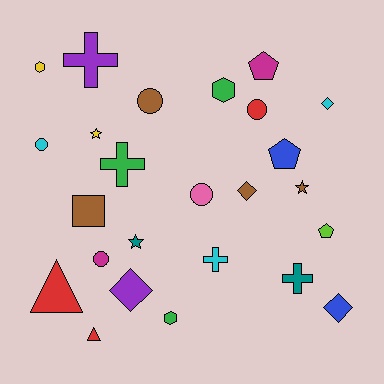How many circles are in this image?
There are 5 circles.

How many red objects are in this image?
There are 3 red objects.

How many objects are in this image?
There are 25 objects.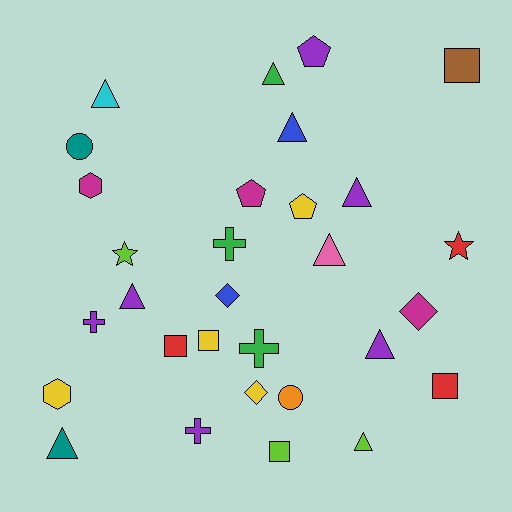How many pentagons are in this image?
There are 3 pentagons.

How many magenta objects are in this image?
There are 3 magenta objects.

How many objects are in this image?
There are 30 objects.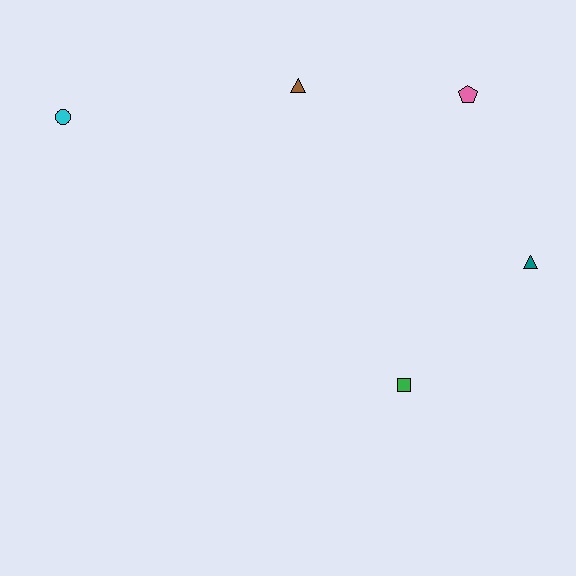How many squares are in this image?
There is 1 square.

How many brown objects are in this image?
There is 1 brown object.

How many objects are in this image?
There are 5 objects.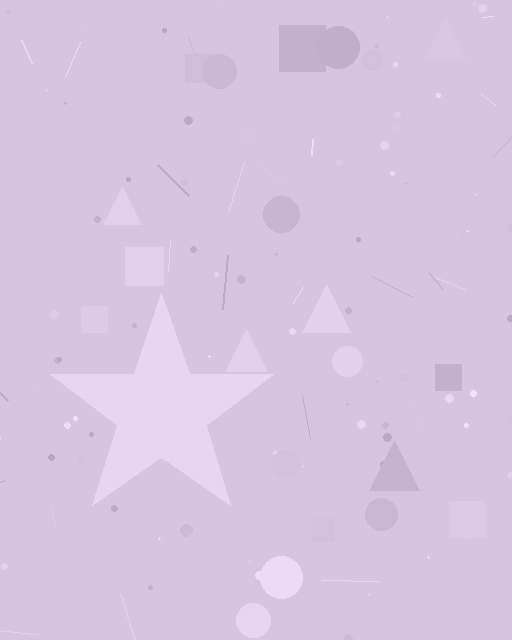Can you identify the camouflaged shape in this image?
The camouflaged shape is a star.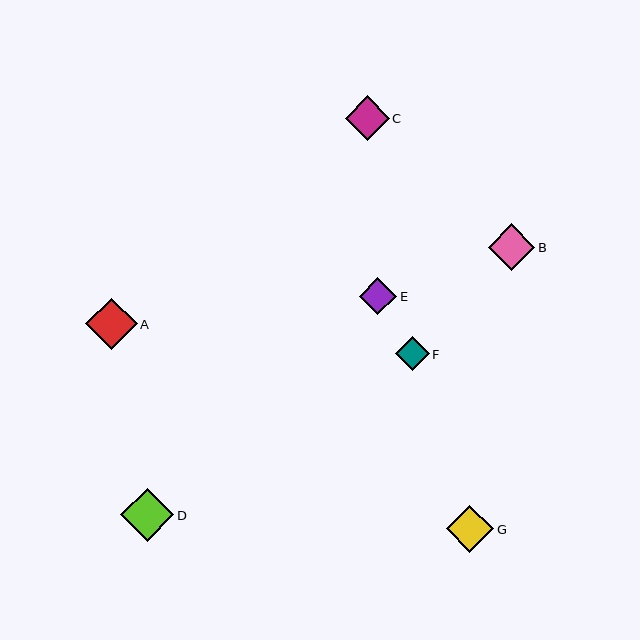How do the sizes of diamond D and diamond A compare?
Diamond D and diamond A are approximately the same size.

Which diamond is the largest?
Diamond D is the largest with a size of approximately 53 pixels.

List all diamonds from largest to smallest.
From largest to smallest: D, A, G, B, C, E, F.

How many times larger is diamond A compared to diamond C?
Diamond A is approximately 1.2 times the size of diamond C.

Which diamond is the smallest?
Diamond F is the smallest with a size of approximately 33 pixels.